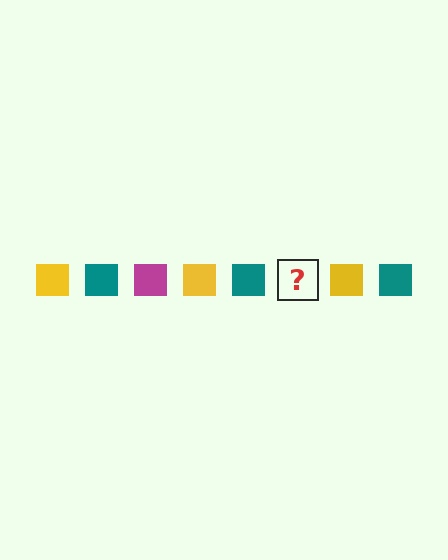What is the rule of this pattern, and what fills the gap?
The rule is that the pattern cycles through yellow, teal, magenta squares. The gap should be filled with a magenta square.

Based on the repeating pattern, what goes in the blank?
The blank should be a magenta square.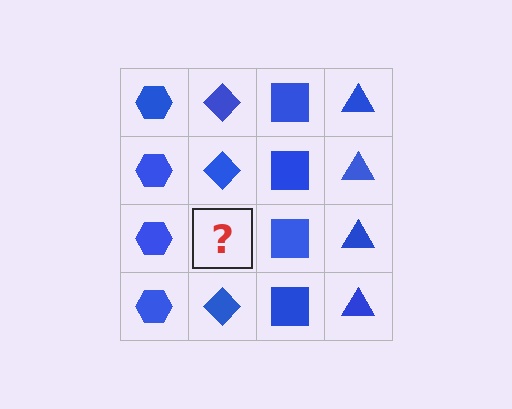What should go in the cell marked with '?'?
The missing cell should contain a blue diamond.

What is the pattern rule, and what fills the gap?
The rule is that each column has a consistent shape. The gap should be filled with a blue diamond.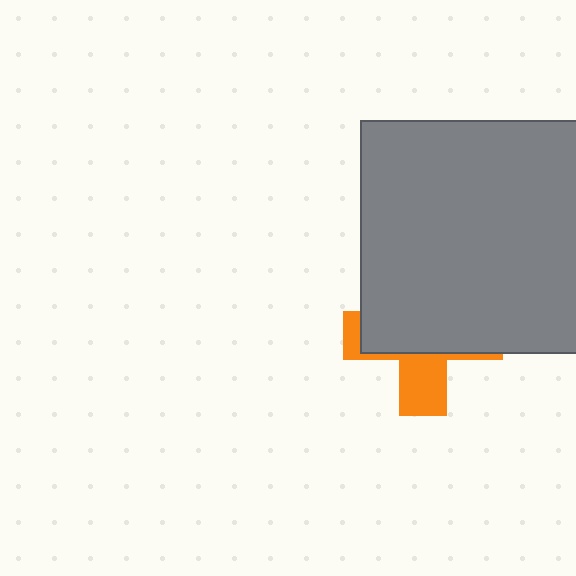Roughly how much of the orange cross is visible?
A small part of it is visible (roughly 33%).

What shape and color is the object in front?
The object in front is a gray square.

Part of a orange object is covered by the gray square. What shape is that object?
It is a cross.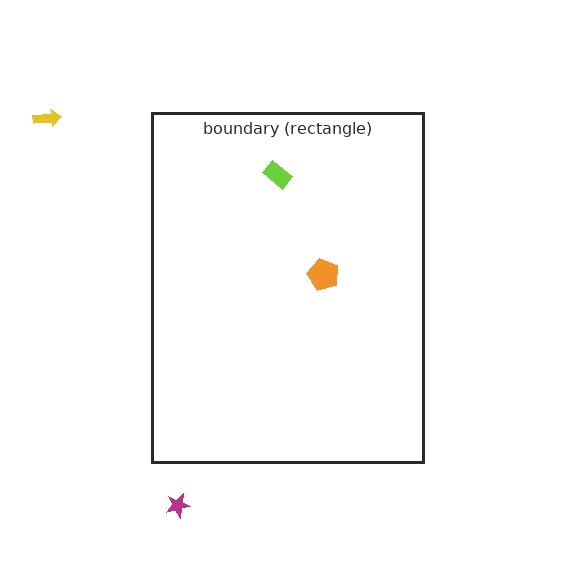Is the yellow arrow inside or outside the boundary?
Outside.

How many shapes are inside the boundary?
2 inside, 2 outside.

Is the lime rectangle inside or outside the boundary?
Inside.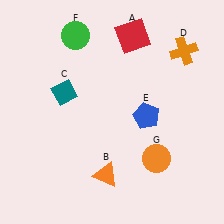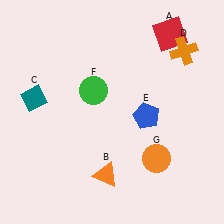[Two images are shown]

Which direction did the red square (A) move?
The red square (A) moved right.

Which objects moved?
The objects that moved are: the red square (A), the teal diamond (C), the green circle (F).